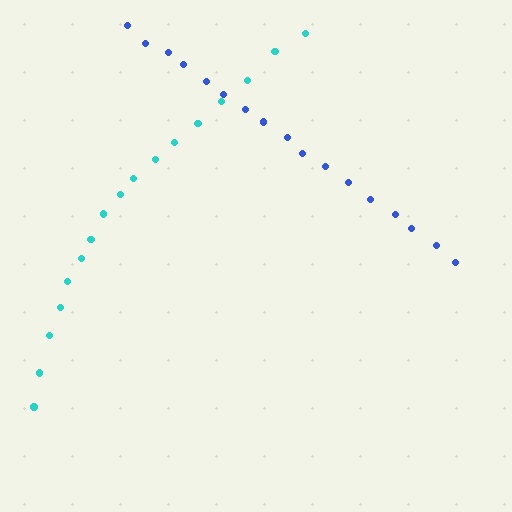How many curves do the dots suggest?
There are 2 distinct paths.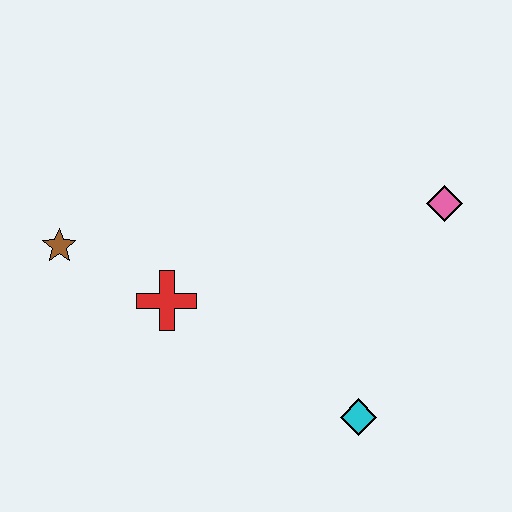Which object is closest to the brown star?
The red cross is closest to the brown star.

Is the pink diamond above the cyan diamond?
Yes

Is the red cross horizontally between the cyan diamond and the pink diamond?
No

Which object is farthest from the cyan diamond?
The brown star is farthest from the cyan diamond.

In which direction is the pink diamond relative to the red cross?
The pink diamond is to the right of the red cross.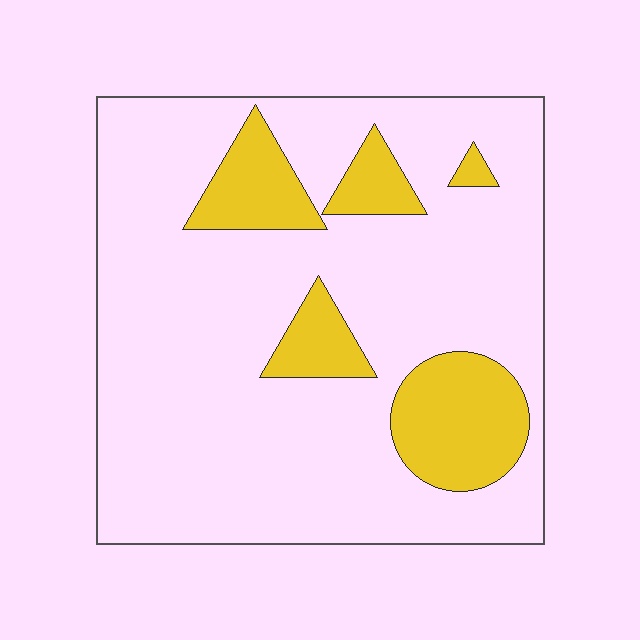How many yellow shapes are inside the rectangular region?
5.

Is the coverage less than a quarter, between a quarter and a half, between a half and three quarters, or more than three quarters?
Less than a quarter.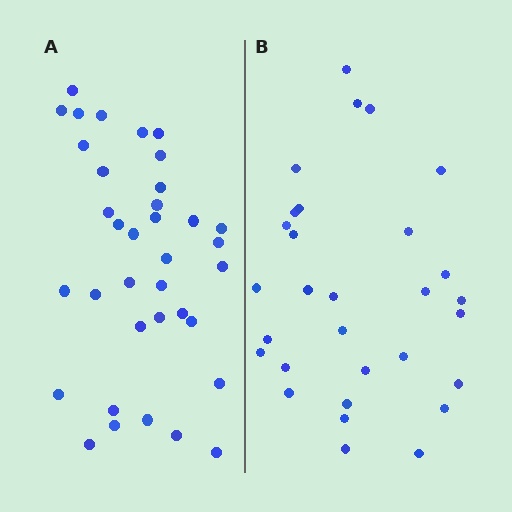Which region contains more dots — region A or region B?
Region A (the left region) has more dots.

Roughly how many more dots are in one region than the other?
Region A has about 6 more dots than region B.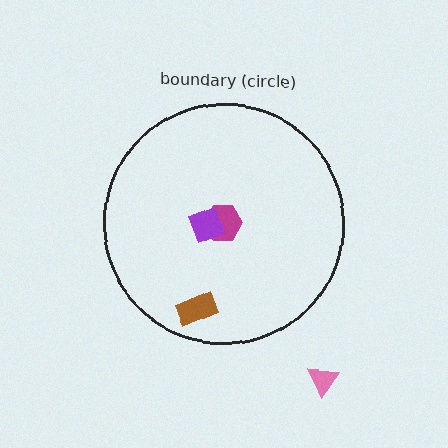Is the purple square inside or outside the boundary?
Inside.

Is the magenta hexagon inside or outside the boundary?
Inside.